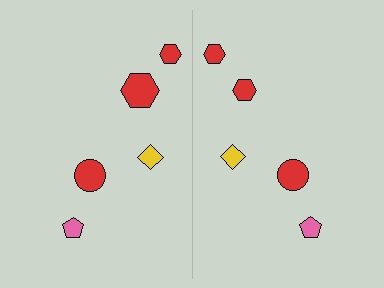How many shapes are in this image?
There are 10 shapes in this image.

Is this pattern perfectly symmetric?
No, the pattern is not perfectly symmetric. The red hexagon on the right side has a different size than its mirror counterpart.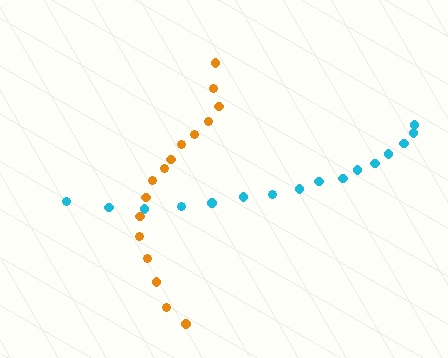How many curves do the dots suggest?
There are 2 distinct paths.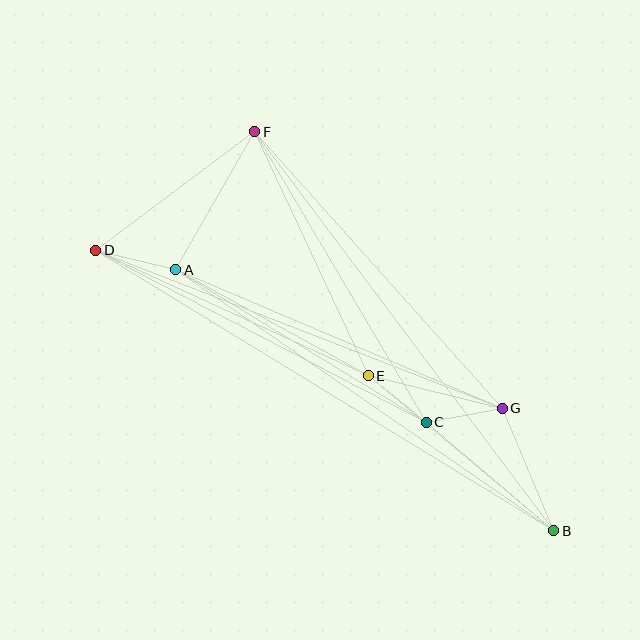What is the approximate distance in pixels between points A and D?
The distance between A and D is approximately 83 pixels.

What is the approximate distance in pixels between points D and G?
The distance between D and G is approximately 436 pixels.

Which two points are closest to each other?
Points C and E are closest to each other.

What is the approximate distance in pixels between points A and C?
The distance between A and C is approximately 293 pixels.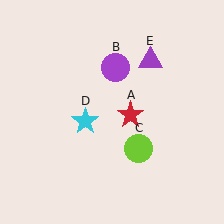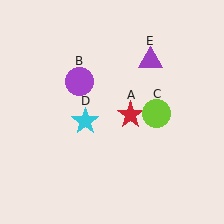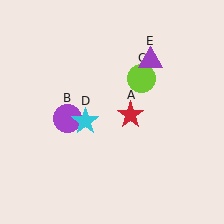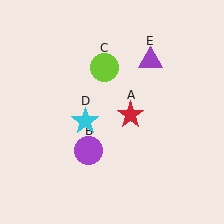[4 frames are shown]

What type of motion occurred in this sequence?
The purple circle (object B), lime circle (object C) rotated counterclockwise around the center of the scene.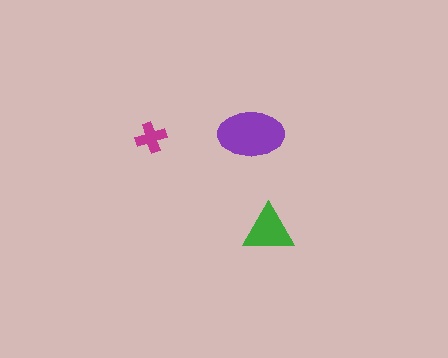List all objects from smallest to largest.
The magenta cross, the green triangle, the purple ellipse.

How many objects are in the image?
There are 3 objects in the image.